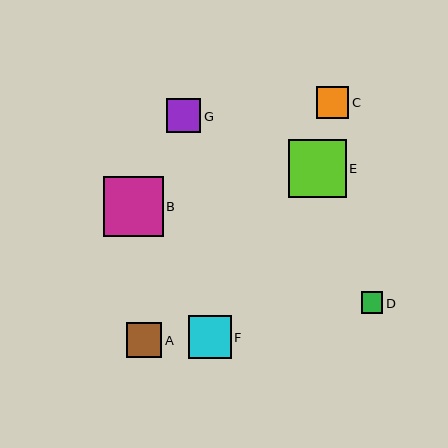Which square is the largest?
Square B is the largest with a size of approximately 59 pixels.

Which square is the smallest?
Square D is the smallest with a size of approximately 22 pixels.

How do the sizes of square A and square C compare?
Square A and square C are approximately the same size.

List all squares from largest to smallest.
From largest to smallest: B, E, F, A, G, C, D.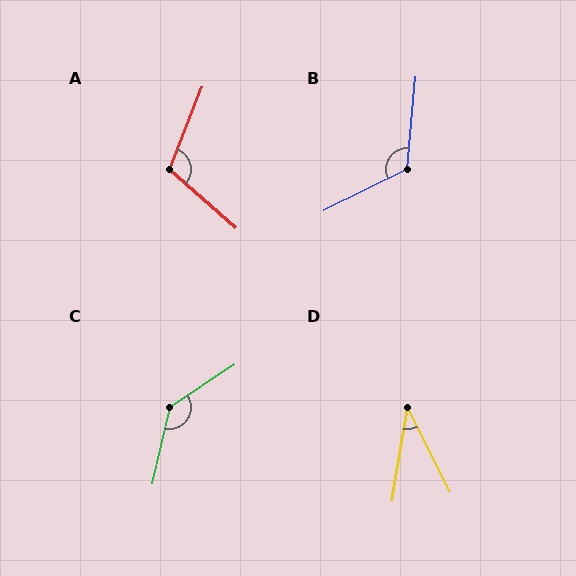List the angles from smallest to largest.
D (36°), A (110°), B (122°), C (137°).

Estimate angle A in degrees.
Approximately 110 degrees.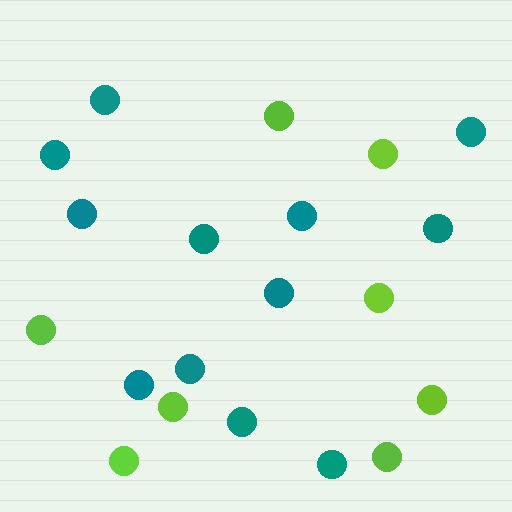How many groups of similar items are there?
There are 2 groups: one group of teal circles (12) and one group of lime circles (8).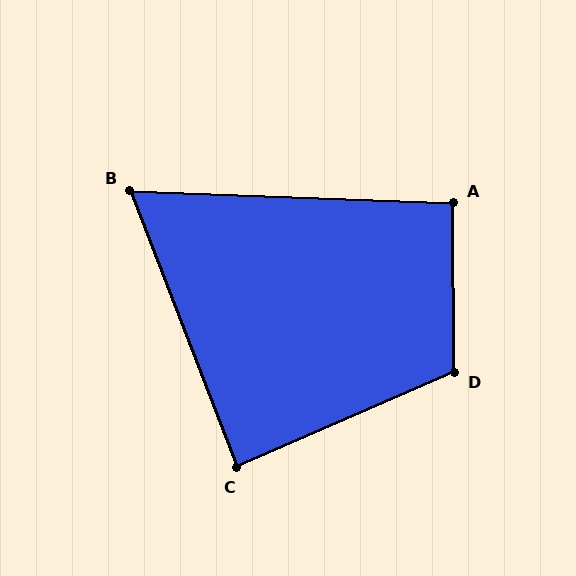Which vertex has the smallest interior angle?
B, at approximately 67 degrees.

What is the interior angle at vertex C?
Approximately 88 degrees (approximately right).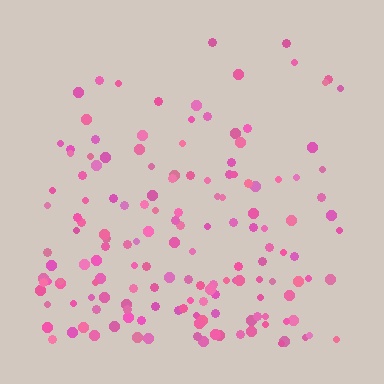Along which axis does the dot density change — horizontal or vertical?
Vertical.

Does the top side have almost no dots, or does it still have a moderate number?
Still a moderate number, just noticeably fewer than the bottom.